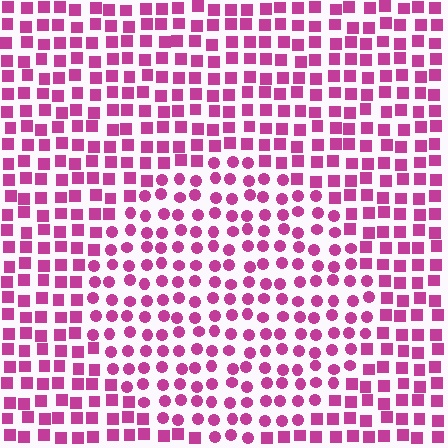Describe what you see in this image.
The image is filled with small magenta elements arranged in a uniform grid. A circle-shaped region contains circles, while the surrounding area contains squares. The boundary is defined purely by the change in element shape.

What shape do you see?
I see a circle.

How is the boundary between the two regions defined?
The boundary is defined by a change in element shape: circles inside vs. squares outside. All elements share the same color and spacing.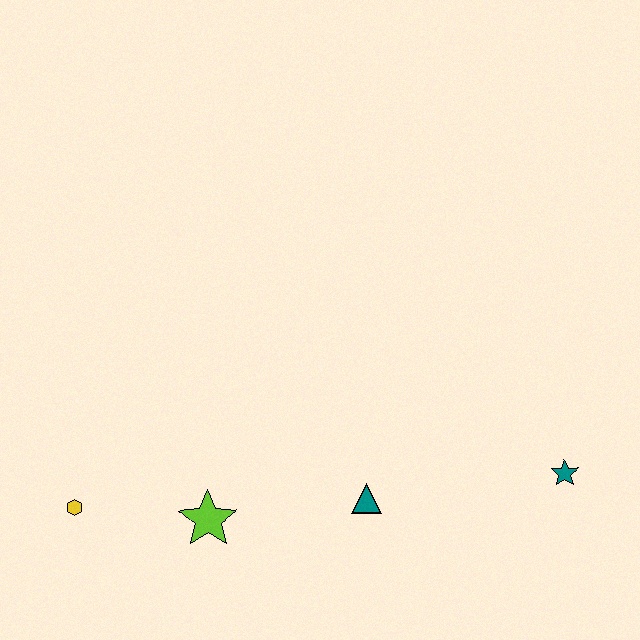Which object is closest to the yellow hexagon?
The lime star is closest to the yellow hexagon.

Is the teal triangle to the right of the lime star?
Yes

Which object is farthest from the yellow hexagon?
The teal star is farthest from the yellow hexagon.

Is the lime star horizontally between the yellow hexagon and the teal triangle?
Yes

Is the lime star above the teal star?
No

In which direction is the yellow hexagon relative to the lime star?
The yellow hexagon is to the left of the lime star.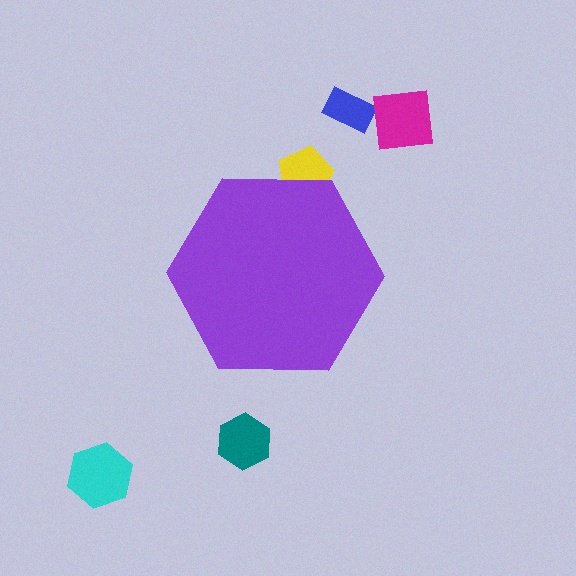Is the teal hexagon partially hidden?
No, the teal hexagon is fully visible.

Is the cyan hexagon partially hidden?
No, the cyan hexagon is fully visible.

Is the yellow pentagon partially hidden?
Yes, the yellow pentagon is partially hidden behind the purple hexagon.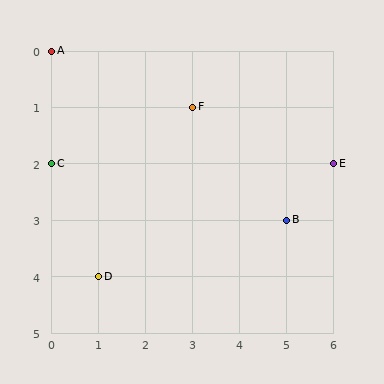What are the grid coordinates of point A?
Point A is at grid coordinates (0, 0).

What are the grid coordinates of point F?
Point F is at grid coordinates (3, 1).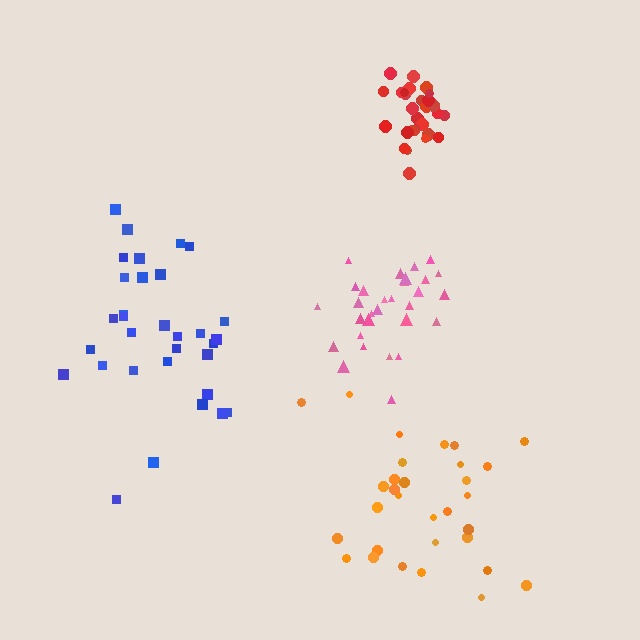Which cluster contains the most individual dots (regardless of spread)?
Blue (32).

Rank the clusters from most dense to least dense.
red, pink, blue, orange.